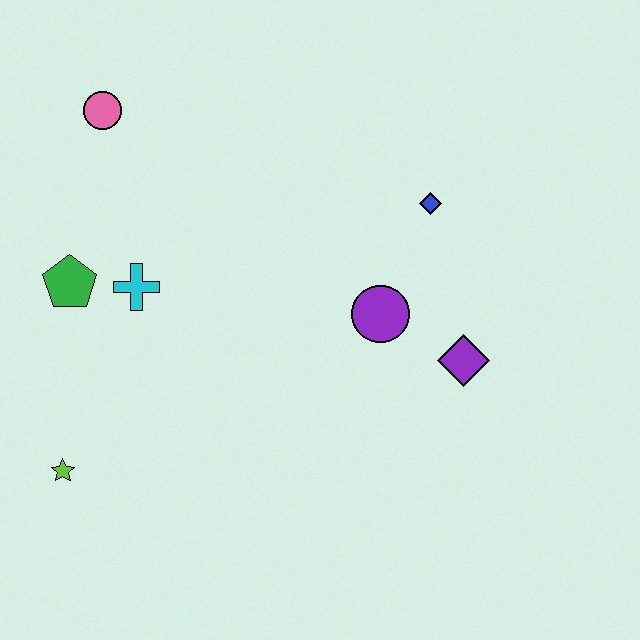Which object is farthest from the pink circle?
The purple diamond is farthest from the pink circle.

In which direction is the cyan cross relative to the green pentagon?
The cyan cross is to the right of the green pentagon.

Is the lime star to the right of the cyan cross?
No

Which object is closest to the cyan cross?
The green pentagon is closest to the cyan cross.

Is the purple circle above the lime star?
Yes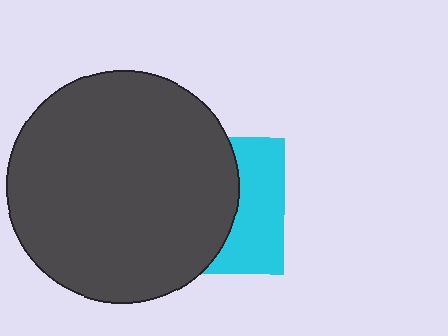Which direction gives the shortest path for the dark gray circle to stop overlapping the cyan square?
Moving left gives the shortest separation.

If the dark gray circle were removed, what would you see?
You would see the complete cyan square.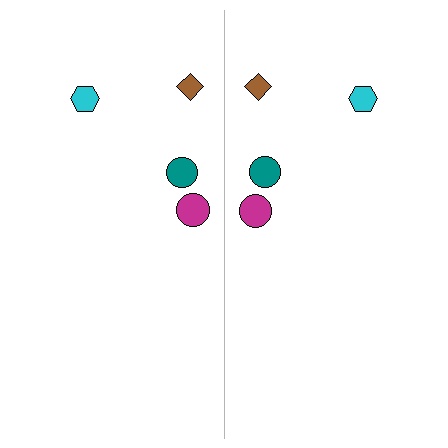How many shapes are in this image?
There are 8 shapes in this image.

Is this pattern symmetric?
Yes, this pattern has bilateral (reflection) symmetry.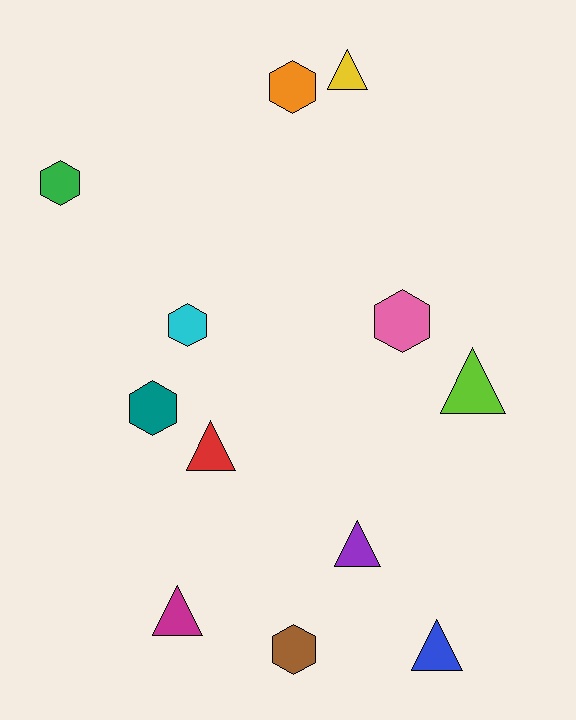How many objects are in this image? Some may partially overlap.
There are 12 objects.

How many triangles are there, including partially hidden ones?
There are 6 triangles.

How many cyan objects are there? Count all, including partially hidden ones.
There is 1 cyan object.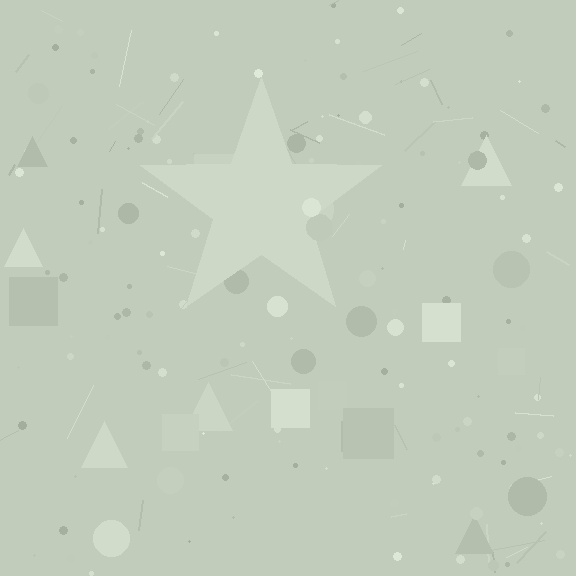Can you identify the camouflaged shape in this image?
The camouflaged shape is a star.